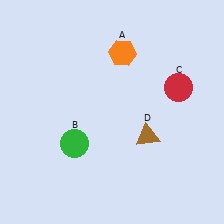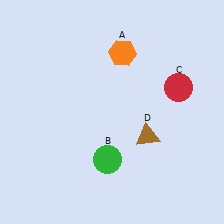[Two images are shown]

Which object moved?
The green circle (B) moved right.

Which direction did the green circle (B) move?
The green circle (B) moved right.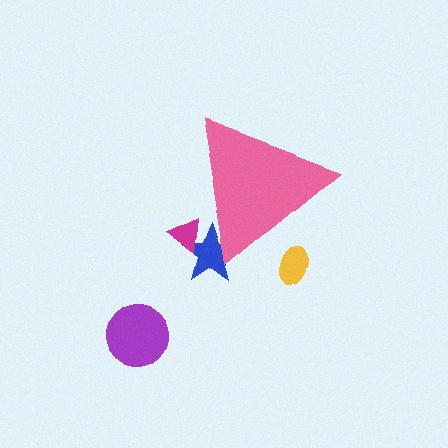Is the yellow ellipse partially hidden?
Yes, the yellow ellipse is partially hidden behind the pink triangle.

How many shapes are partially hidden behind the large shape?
3 shapes are partially hidden.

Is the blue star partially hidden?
Yes, the blue star is partially hidden behind the pink triangle.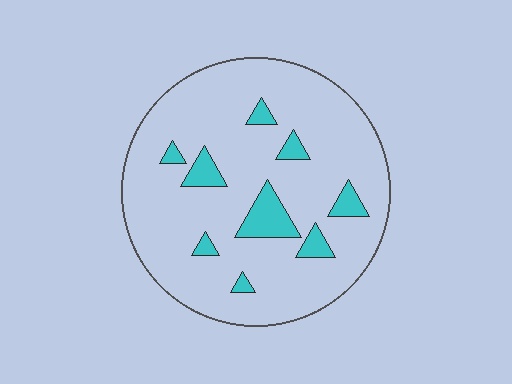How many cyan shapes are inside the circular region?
9.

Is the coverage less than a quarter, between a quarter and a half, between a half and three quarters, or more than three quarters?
Less than a quarter.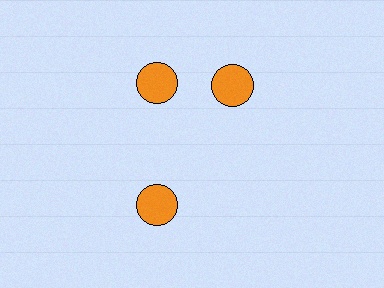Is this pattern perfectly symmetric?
No. The 3 orange circles are arranged in a ring, but one element near the 3 o'clock position is rotated out of alignment along the ring, breaking the 3-fold rotational symmetry.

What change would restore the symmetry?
The symmetry would be restored by rotating it back into even spacing with its neighbors so that all 3 circles sit at equal angles and equal distance from the center.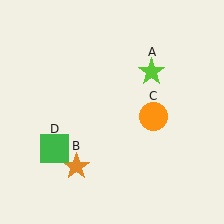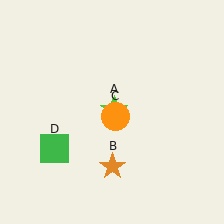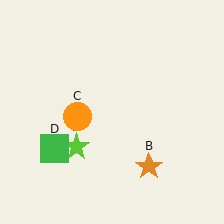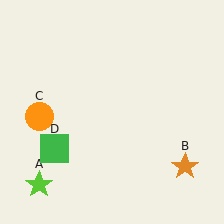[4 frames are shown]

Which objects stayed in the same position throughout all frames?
Green square (object D) remained stationary.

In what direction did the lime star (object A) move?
The lime star (object A) moved down and to the left.